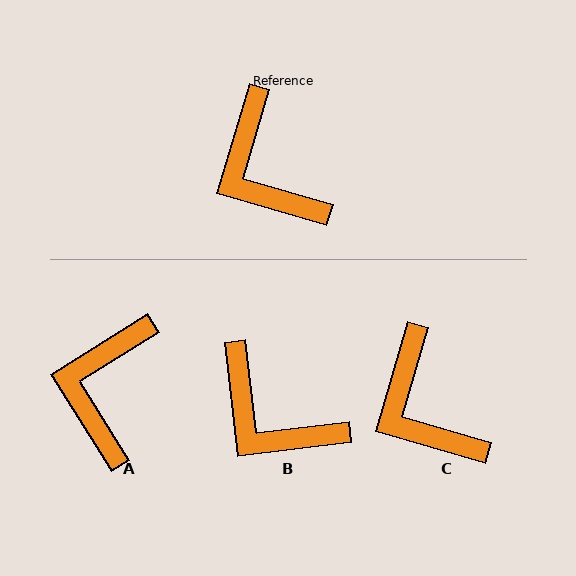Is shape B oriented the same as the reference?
No, it is off by about 23 degrees.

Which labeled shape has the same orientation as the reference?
C.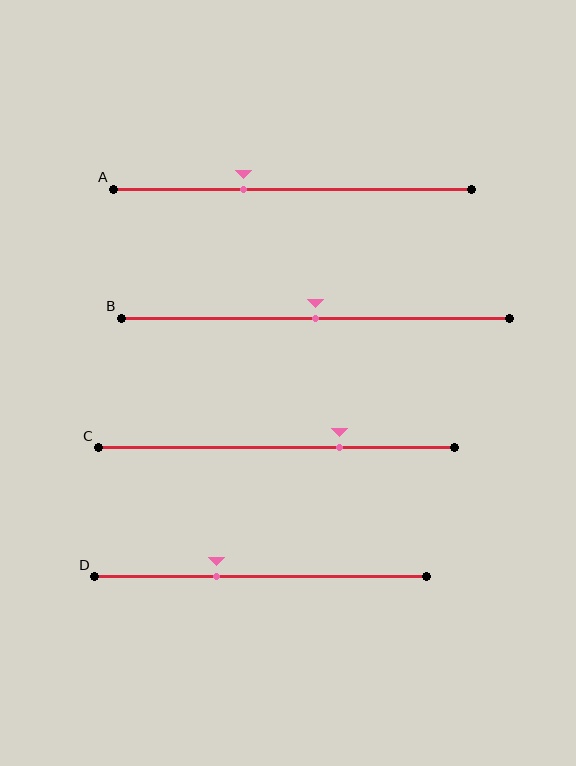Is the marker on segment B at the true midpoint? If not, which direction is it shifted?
Yes, the marker on segment B is at the true midpoint.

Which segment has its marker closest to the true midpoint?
Segment B has its marker closest to the true midpoint.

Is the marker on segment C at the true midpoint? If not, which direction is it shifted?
No, the marker on segment C is shifted to the right by about 18% of the segment length.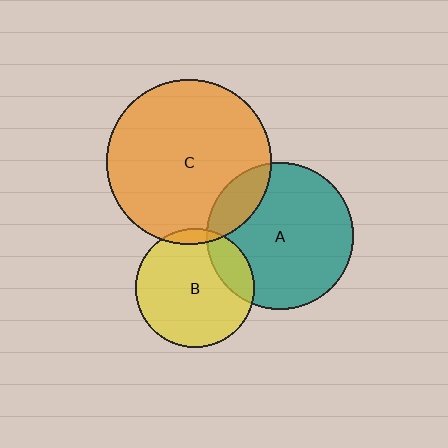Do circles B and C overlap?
Yes.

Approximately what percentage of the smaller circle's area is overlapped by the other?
Approximately 5%.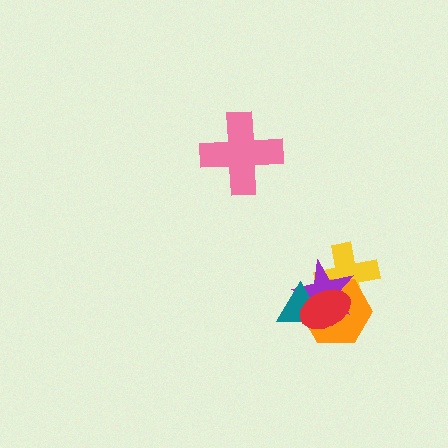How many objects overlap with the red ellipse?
4 objects overlap with the red ellipse.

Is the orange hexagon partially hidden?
Yes, it is partially covered by another shape.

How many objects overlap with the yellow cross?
3 objects overlap with the yellow cross.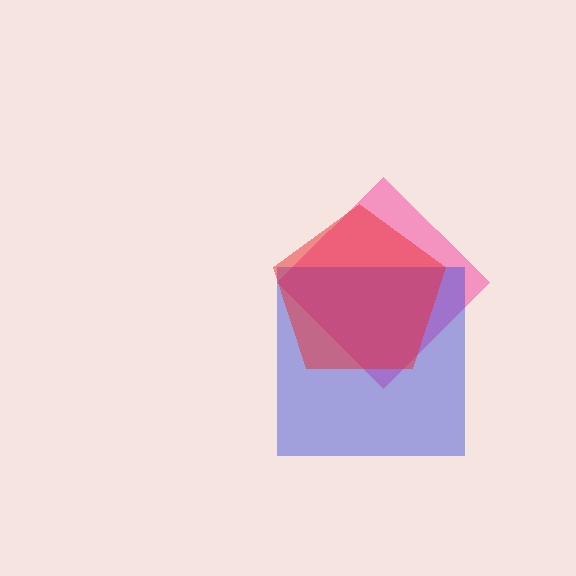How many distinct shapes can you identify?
There are 3 distinct shapes: a pink diamond, a blue square, a red pentagon.